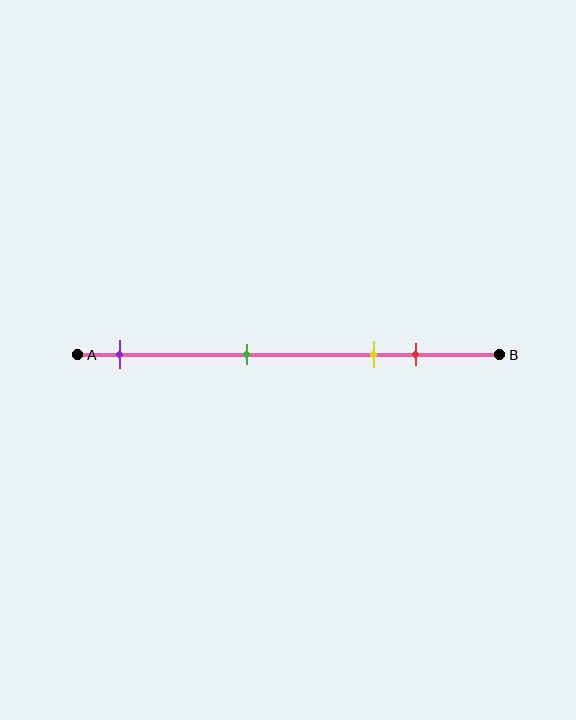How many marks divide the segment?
There are 4 marks dividing the segment.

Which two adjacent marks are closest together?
The yellow and red marks are the closest adjacent pair.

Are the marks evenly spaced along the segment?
No, the marks are not evenly spaced.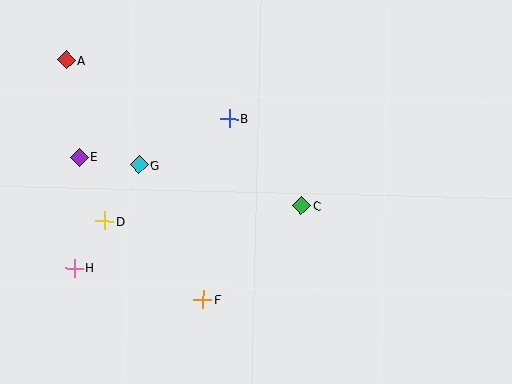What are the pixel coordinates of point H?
Point H is at (74, 268).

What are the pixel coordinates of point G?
Point G is at (139, 165).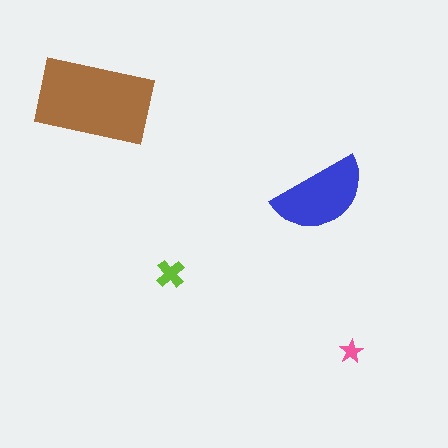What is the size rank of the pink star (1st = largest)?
4th.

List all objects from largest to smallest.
The brown rectangle, the blue semicircle, the lime cross, the pink star.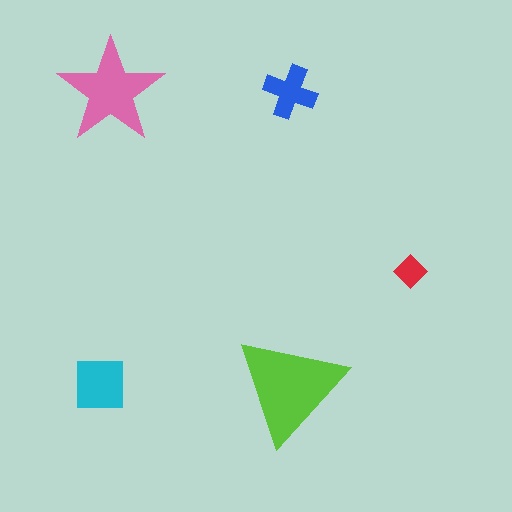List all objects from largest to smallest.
The lime triangle, the pink star, the cyan square, the blue cross, the red diamond.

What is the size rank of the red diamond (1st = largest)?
5th.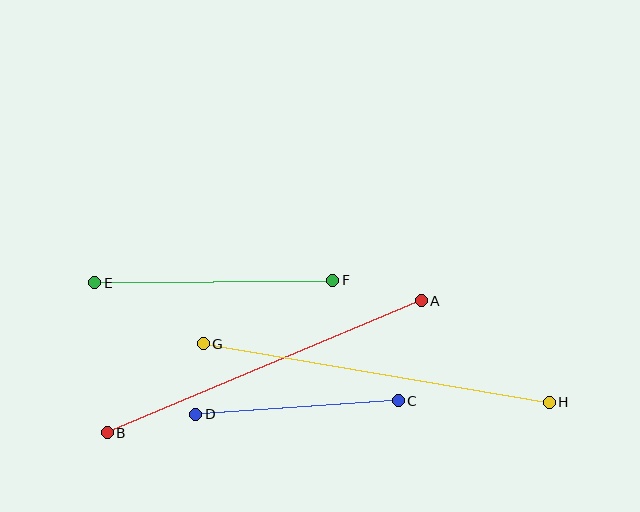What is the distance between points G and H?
The distance is approximately 351 pixels.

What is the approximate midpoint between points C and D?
The midpoint is at approximately (297, 407) pixels.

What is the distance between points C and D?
The distance is approximately 203 pixels.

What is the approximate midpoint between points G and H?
The midpoint is at approximately (376, 373) pixels.